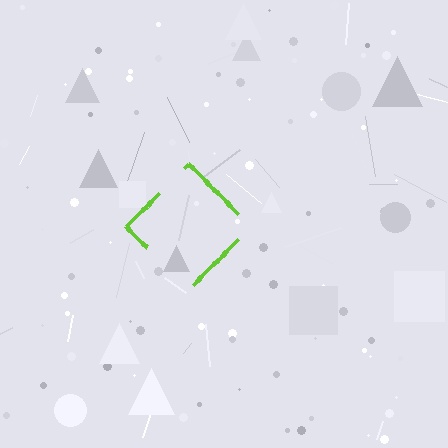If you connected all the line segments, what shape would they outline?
They would outline a diamond.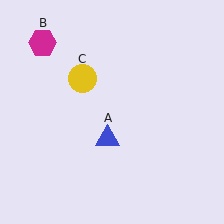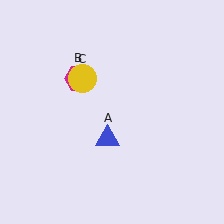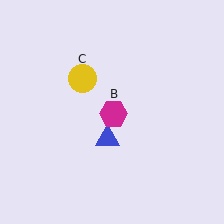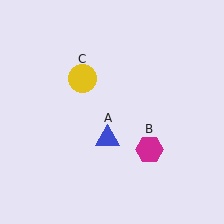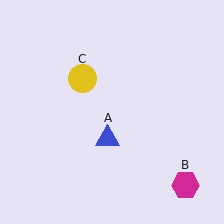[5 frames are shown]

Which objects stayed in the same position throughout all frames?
Blue triangle (object A) and yellow circle (object C) remained stationary.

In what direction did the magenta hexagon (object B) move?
The magenta hexagon (object B) moved down and to the right.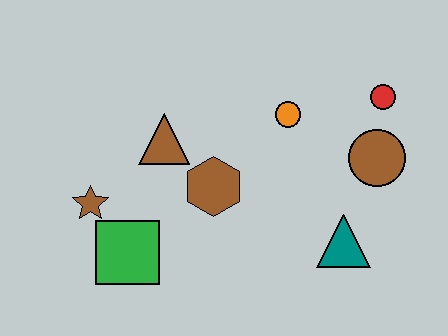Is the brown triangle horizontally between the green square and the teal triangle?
Yes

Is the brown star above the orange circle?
No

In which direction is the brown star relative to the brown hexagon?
The brown star is to the left of the brown hexagon.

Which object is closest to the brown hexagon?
The brown triangle is closest to the brown hexagon.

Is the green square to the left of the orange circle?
Yes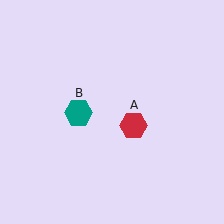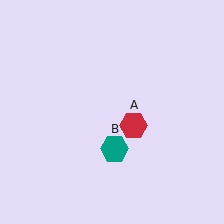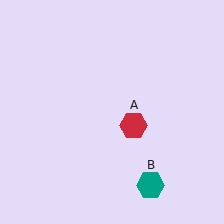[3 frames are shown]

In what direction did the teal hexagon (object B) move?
The teal hexagon (object B) moved down and to the right.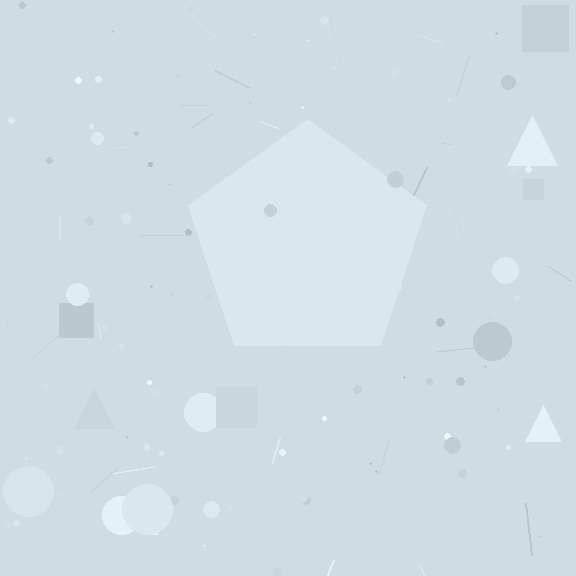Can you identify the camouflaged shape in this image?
The camouflaged shape is a pentagon.